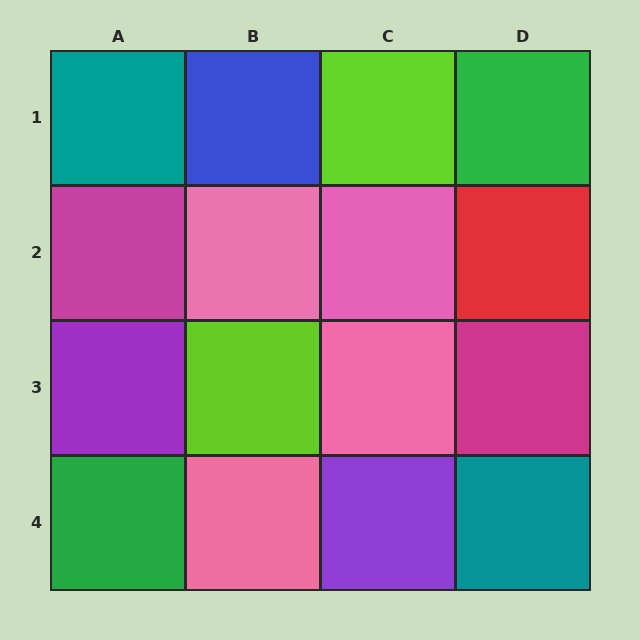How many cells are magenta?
2 cells are magenta.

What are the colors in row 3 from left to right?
Purple, lime, pink, magenta.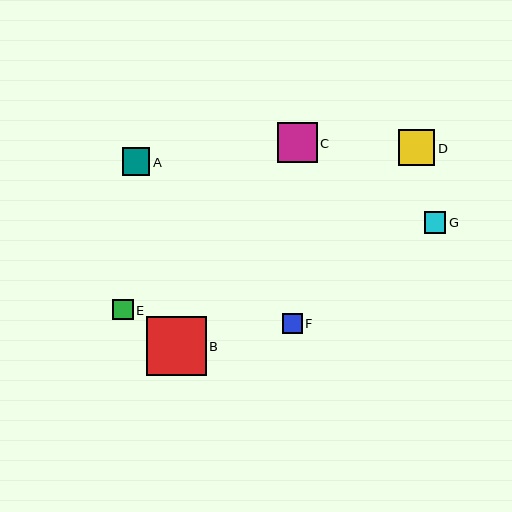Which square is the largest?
Square B is the largest with a size of approximately 59 pixels.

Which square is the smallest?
Square F is the smallest with a size of approximately 20 pixels.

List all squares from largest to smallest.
From largest to smallest: B, C, D, A, G, E, F.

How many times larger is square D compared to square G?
Square D is approximately 1.7 times the size of square G.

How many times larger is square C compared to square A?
Square C is approximately 1.5 times the size of square A.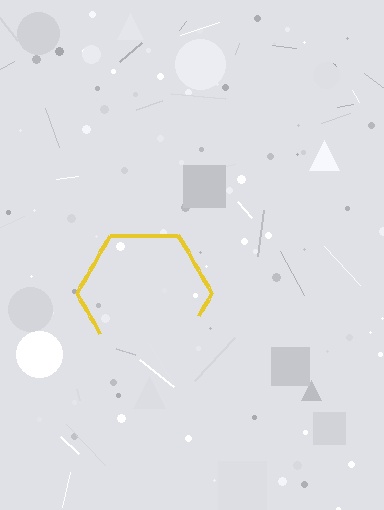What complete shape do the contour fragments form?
The contour fragments form a hexagon.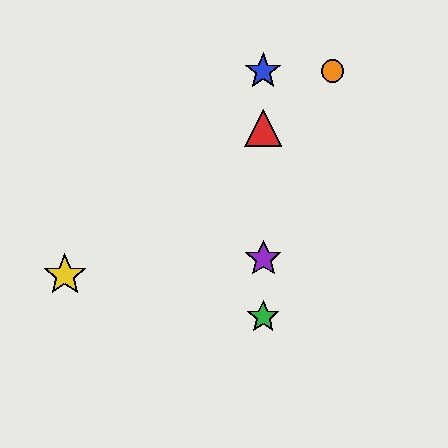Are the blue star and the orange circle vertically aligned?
No, the blue star is at x≈263 and the orange circle is at x≈332.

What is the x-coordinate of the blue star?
The blue star is at x≈263.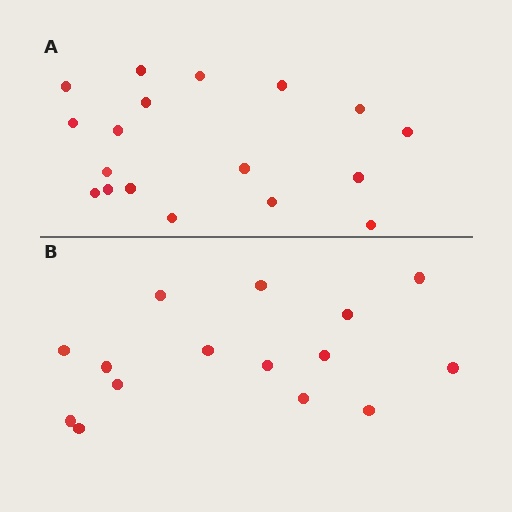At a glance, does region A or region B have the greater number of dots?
Region A (the top region) has more dots.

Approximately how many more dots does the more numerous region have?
Region A has just a few more — roughly 2 or 3 more dots than region B.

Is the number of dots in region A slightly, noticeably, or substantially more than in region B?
Region A has only slightly more — the two regions are fairly close. The ratio is roughly 1.2 to 1.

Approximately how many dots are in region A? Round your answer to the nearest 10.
About 20 dots. (The exact count is 18, which rounds to 20.)